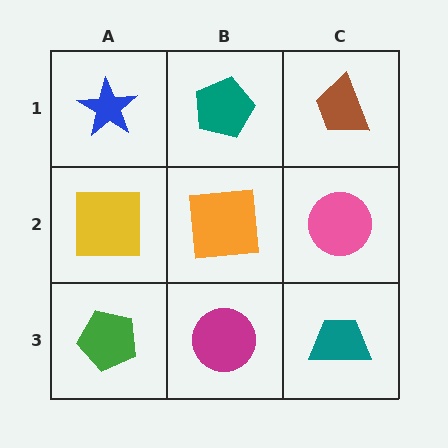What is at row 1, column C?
A brown trapezoid.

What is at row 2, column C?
A pink circle.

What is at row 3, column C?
A teal trapezoid.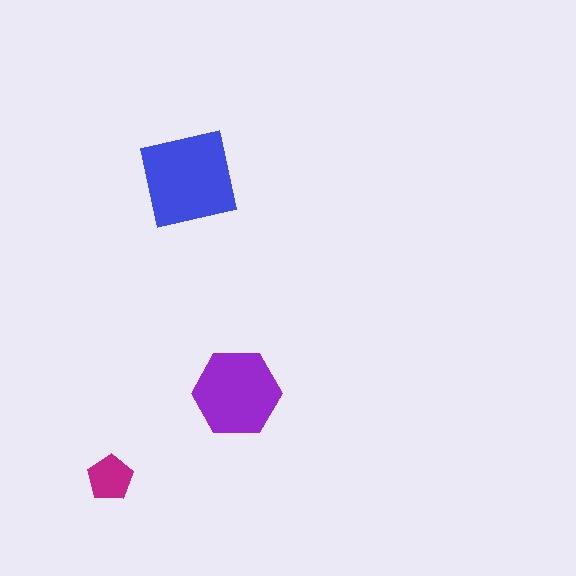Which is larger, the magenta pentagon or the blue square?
The blue square.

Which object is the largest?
The blue square.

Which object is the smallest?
The magenta pentagon.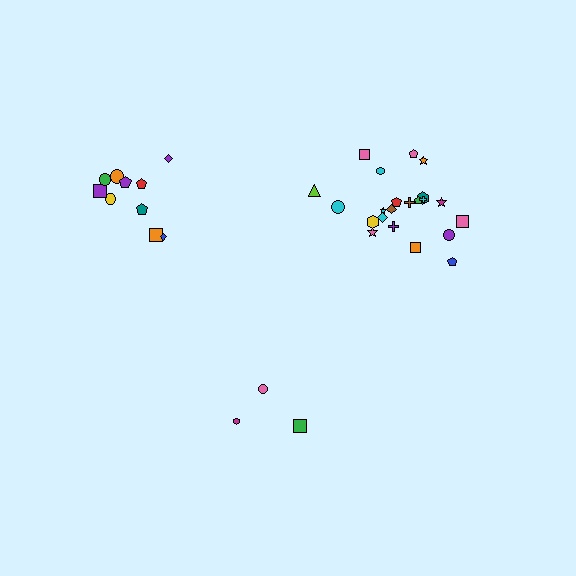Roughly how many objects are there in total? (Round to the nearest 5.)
Roughly 35 objects in total.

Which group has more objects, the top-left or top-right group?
The top-right group.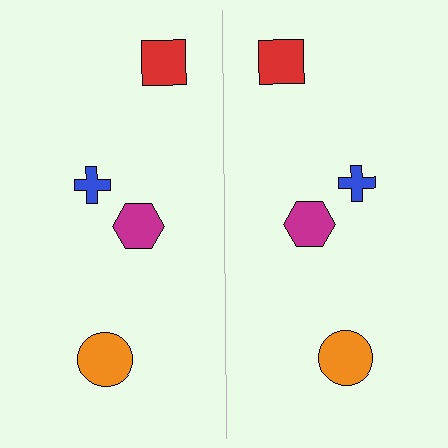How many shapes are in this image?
There are 8 shapes in this image.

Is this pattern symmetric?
Yes, this pattern has bilateral (reflection) symmetry.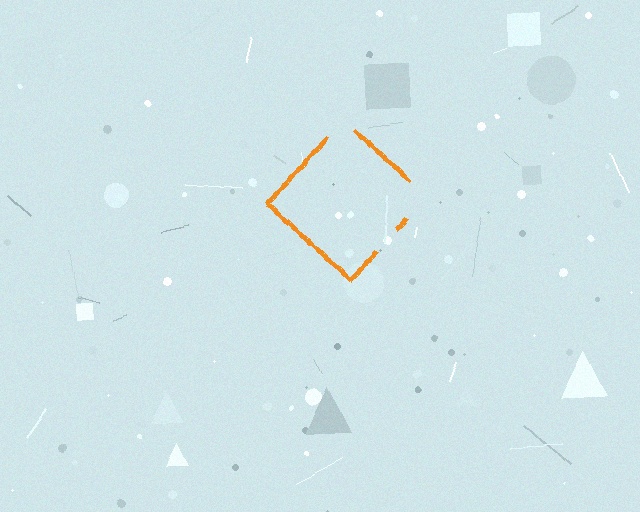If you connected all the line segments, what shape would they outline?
They would outline a diamond.